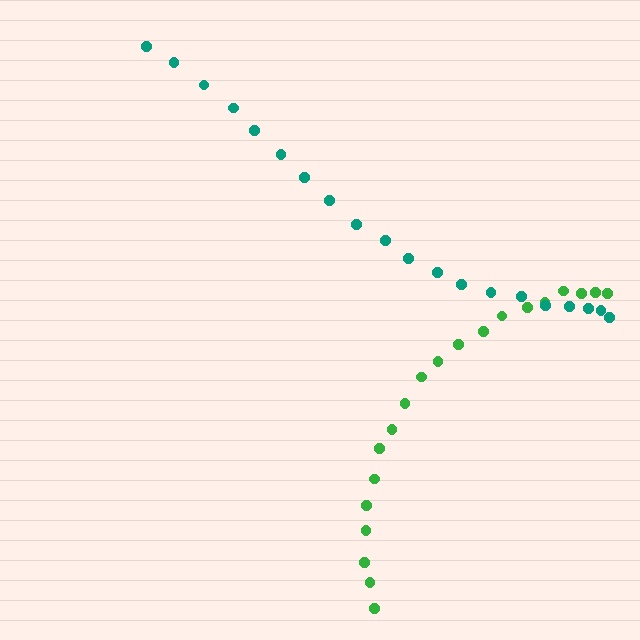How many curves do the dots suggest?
There are 2 distinct paths.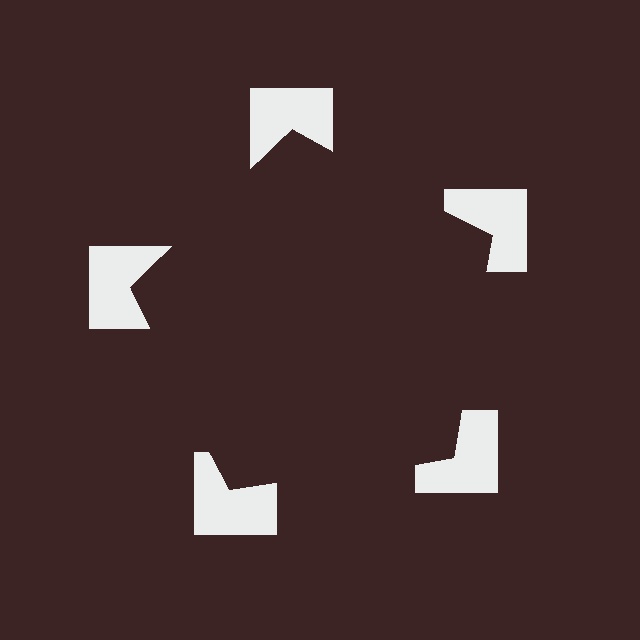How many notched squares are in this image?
There are 5 — one at each vertex of the illusory pentagon.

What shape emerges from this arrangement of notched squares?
An illusory pentagon — its edges are inferred from the aligned wedge cuts in the notched squares, not physically drawn.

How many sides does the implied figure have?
5 sides.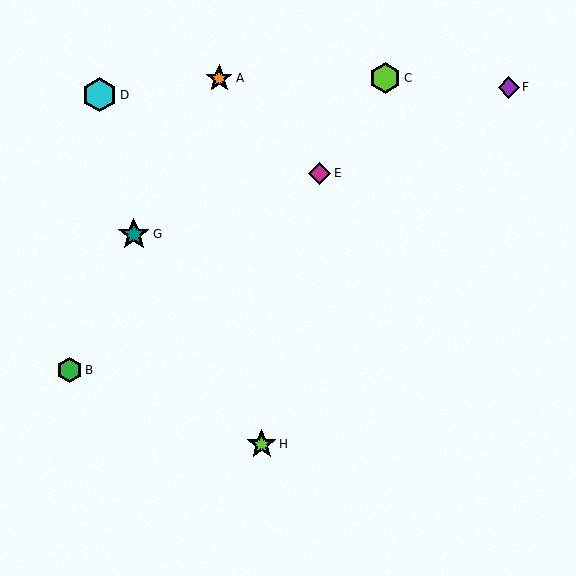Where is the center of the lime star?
The center of the lime star is at (262, 444).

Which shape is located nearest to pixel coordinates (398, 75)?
The lime hexagon (labeled C) at (385, 78) is nearest to that location.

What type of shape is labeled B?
Shape B is a green hexagon.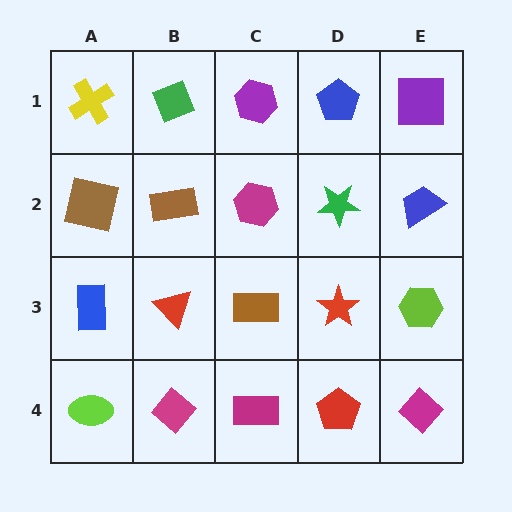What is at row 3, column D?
A red star.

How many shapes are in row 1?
5 shapes.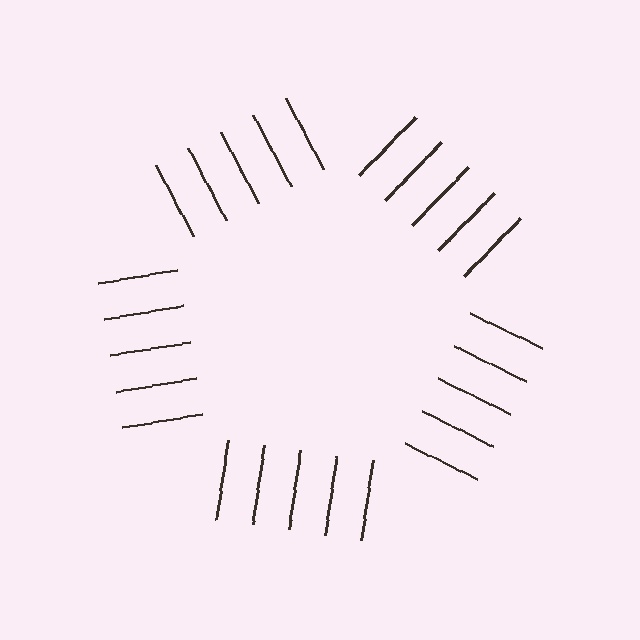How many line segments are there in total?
25 — 5 along each of the 5 edges.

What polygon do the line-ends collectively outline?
An illusory pentagon — the line segments terminate on its edges but no continuous stroke is drawn.